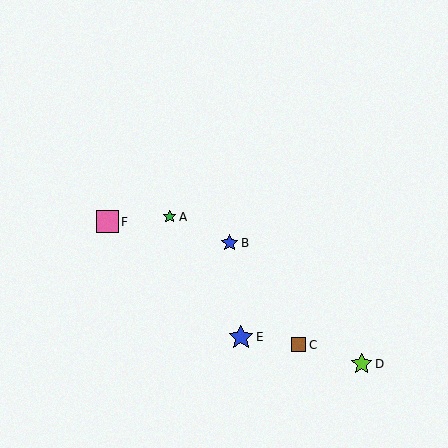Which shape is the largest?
The blue star (labeled E) is the largest.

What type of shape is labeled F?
Shape F is a pink square.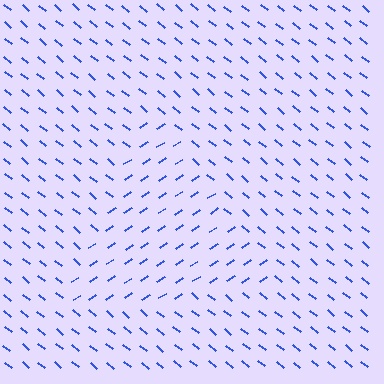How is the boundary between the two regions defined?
The boundary is defined purely by a change in line orientation (approximately 73 degrees difference). All lines are the same color and thickness.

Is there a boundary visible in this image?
Yes, there is a texture boundary formed by a change in line orientation.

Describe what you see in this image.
The image is filled with small blue line segments. A triangle region in the image has lines oriented differently from the surrounding lines, creating a visible texture boundary.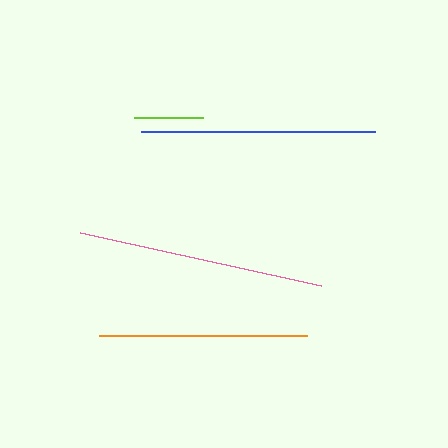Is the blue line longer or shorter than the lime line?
The blue line is longer than the lime line.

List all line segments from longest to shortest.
From longest to shortest: pink, blue, orange, lime.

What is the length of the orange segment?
The orange segment is approximately 208 pixels long.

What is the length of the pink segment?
The pink segment is approximately 246 pixels long.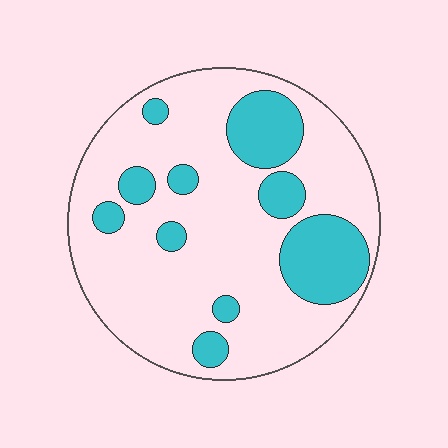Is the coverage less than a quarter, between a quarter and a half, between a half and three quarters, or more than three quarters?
Less than a quarter.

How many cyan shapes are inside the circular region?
10.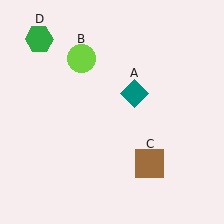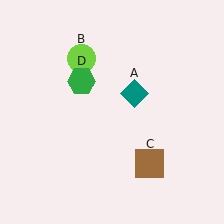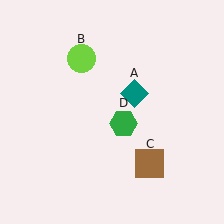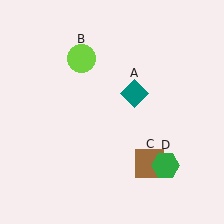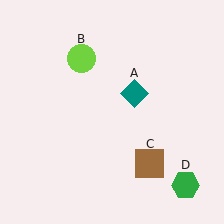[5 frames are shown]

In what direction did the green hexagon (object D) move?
The green hexagon (object D) moved down and to the right.